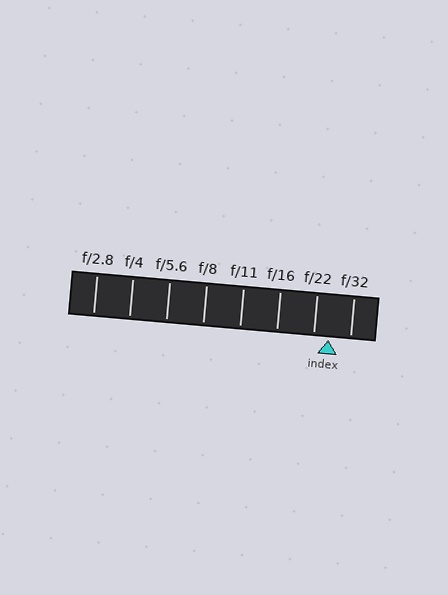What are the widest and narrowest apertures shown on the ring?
The widest aperture shown is f/2.8 and the narrowest is f/32.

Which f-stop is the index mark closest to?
The index mark is closest to f/22.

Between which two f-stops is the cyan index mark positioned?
The index mark is between f/22 and f/32.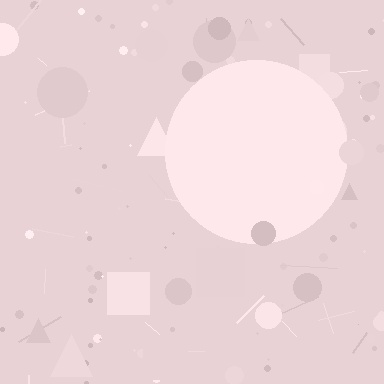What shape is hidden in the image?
A circle is hidden in the image.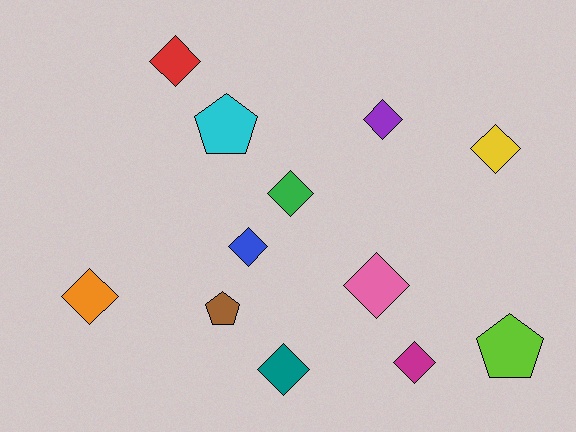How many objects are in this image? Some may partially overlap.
There are 12 objects.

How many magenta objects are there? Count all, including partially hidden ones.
There is 1 magenta object.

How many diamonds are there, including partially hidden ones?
There are 9 diamonds.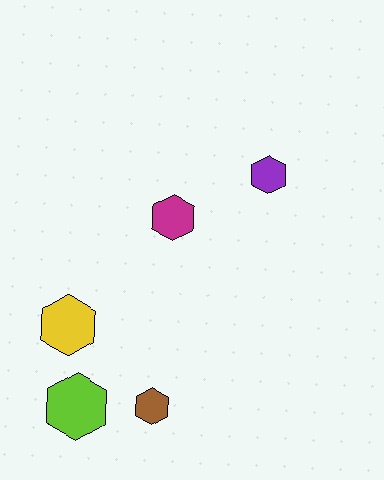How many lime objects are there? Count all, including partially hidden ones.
There is 1 lime object.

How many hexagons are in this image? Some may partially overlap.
There are 5 hexagons.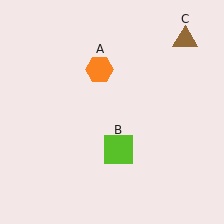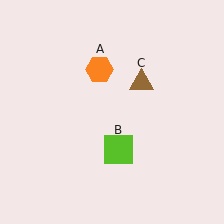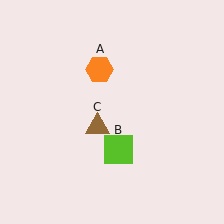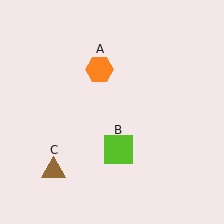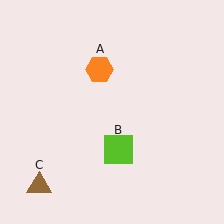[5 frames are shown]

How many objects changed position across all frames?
1 object changed position: brown triangle (object C).